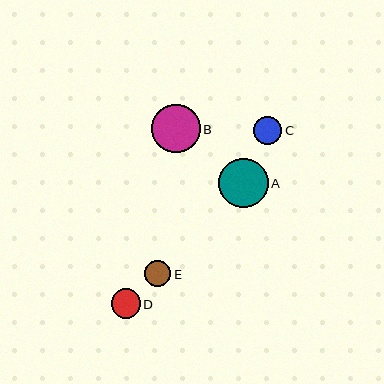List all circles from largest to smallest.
From largest to smallest: A, B, D, C, E.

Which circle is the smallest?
Circle E is the smallest with a size of approximately 26 pixels.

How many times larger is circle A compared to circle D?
Circle A is approximately 1.7 times the size of circle D.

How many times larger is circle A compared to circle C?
Circle A is approximately 1.7 times the size of circle C.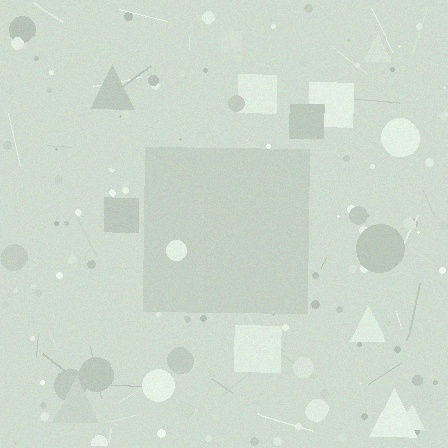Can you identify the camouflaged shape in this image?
The camouflaged shape is a square.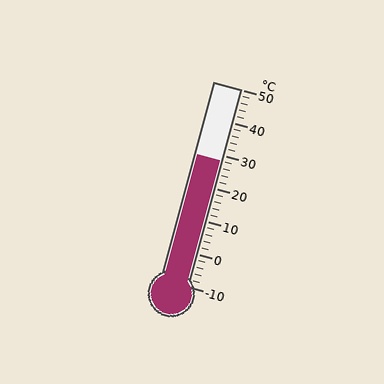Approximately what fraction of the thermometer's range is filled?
The thermometer is filled to approximately 65% of its range.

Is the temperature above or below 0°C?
The temperature is above 0°C.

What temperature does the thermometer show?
The thermometer shows approximately 28°C.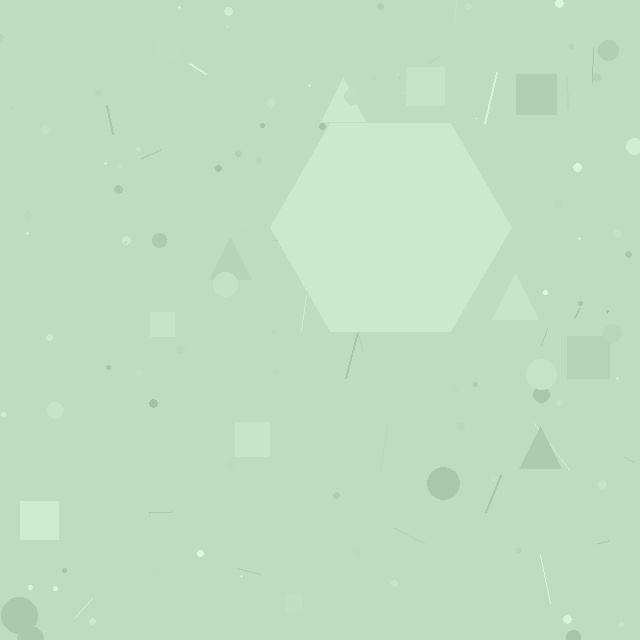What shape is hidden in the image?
A hexagon is hidden in the image.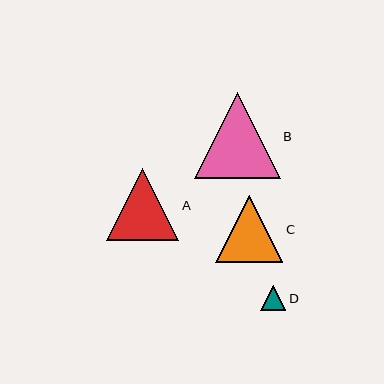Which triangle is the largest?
Triangle B is the largest with a size of approximately 85 pixels.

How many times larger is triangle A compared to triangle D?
Triangle A is approximately 2.9 times the size of triangle D.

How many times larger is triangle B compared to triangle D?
Triangle B is approximately 3.4 times the size of triangle D.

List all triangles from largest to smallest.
From largest to smallest: B, A, C, D.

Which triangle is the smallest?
Triangle D is the smallest with a size of approximately 25 pixels.